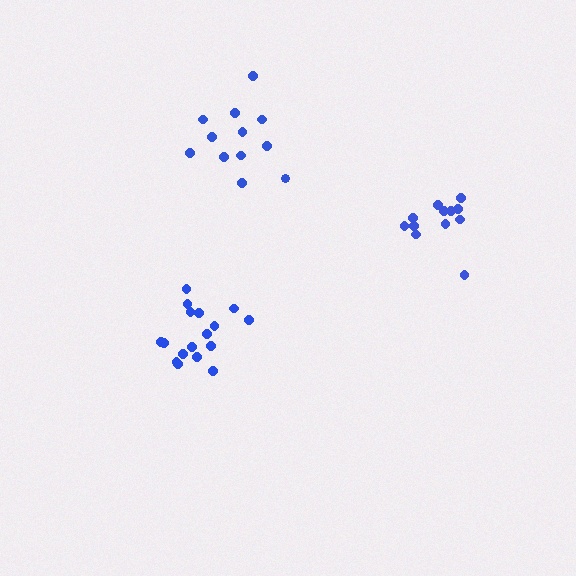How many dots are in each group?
Group 1: 12 dots, Group 2: 17 dots, Group 3: 12 dots (41 total).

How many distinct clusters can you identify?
There are 3 distinct clusters.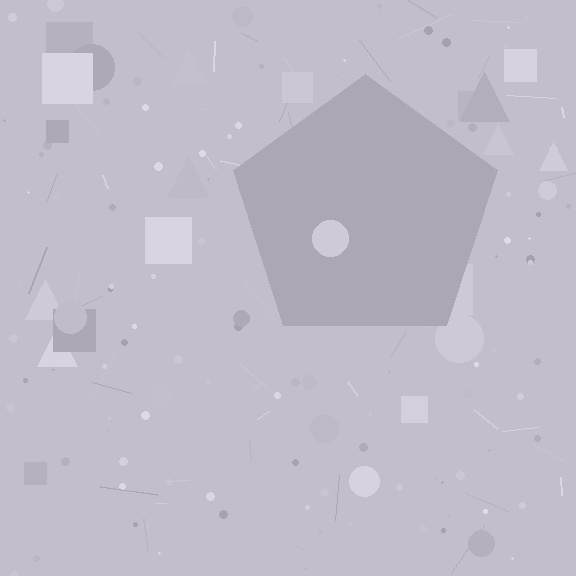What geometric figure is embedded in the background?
A pentagon is embedded in the background.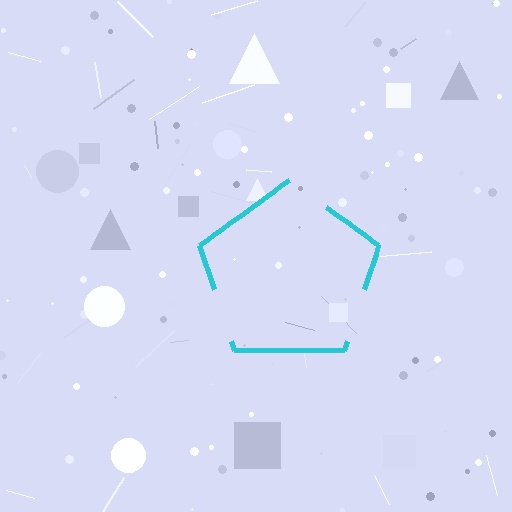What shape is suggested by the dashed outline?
The dashed outline suggests a pentagon.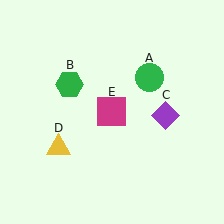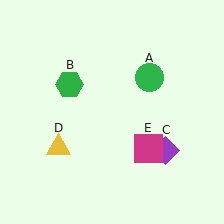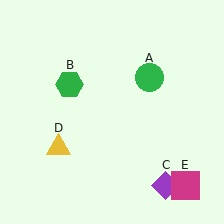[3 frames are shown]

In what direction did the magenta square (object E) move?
The magenta square (object E) moved down and to the right.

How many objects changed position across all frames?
2 objects changed position: purple diamond (object C), magenta square (object E).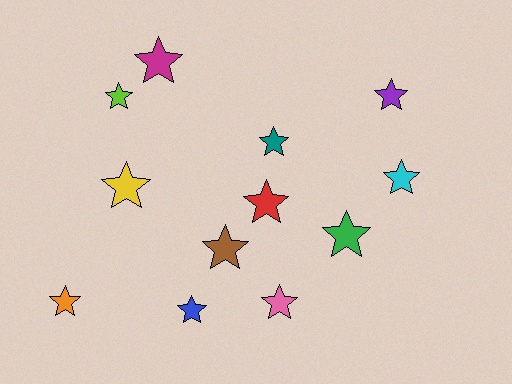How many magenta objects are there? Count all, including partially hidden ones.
There is 1 magenta object.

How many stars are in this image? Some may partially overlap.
There are 12 stars.